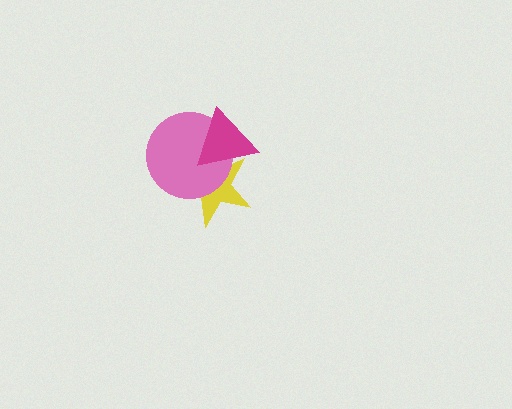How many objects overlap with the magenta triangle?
2 objects overlap with the magenta triangle.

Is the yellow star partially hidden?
Yes, it is partially covered by another shape.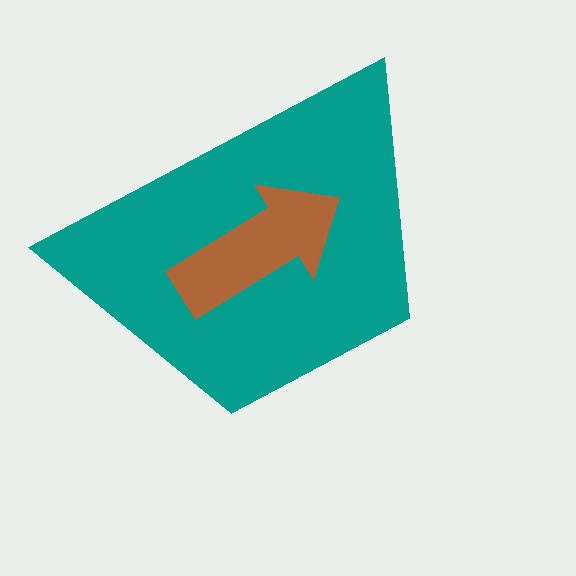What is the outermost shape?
The teal trapezoid.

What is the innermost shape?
The brown arrow.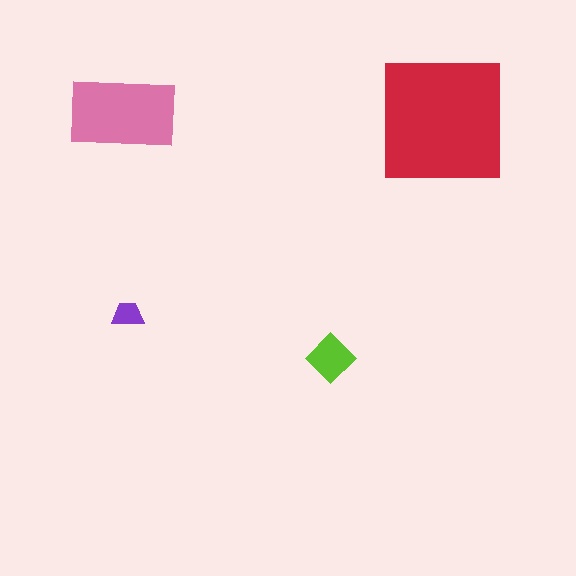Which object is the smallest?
The purple trapezoid.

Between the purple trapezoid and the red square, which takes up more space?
The red square.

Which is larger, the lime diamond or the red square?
The red square.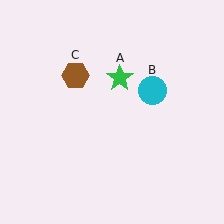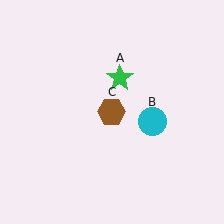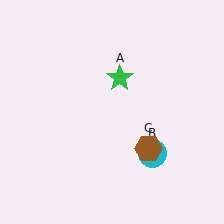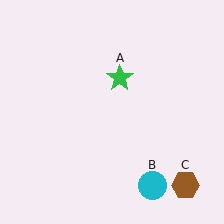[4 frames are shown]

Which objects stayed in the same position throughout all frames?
Green star (object A) remained stationary.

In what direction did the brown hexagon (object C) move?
The brown hexagon (object C) moved down and to the right.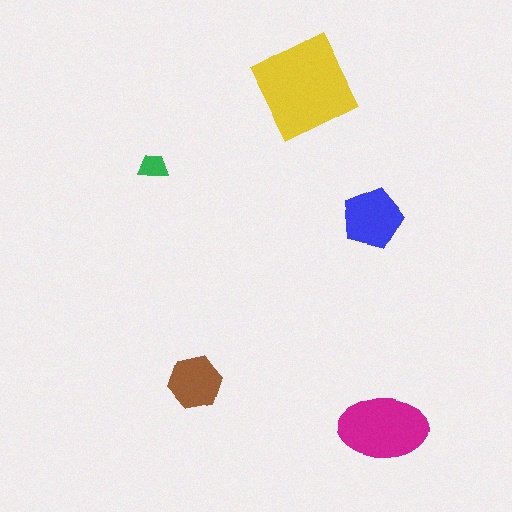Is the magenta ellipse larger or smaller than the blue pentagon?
Larger.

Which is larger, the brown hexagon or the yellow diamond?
The yellow diamond.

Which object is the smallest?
The green trapezoid.